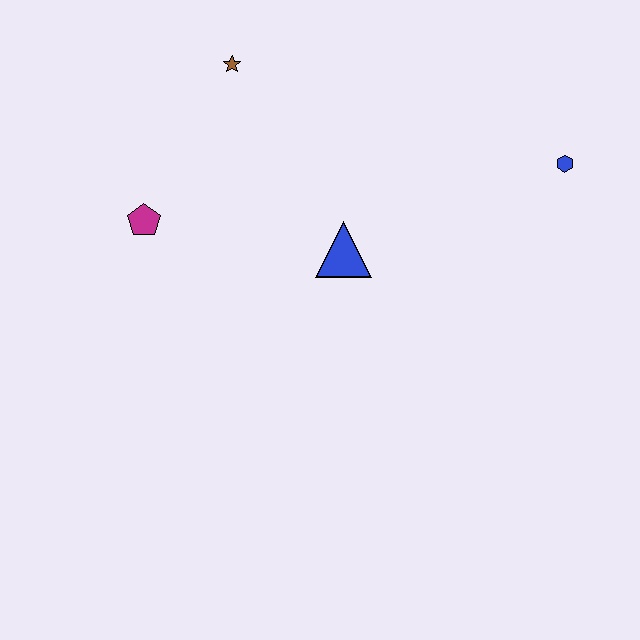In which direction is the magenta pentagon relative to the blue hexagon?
The magenta pentagon is to the left of the blue hexagon.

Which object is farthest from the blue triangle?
The blue hexagon is farthest from the blue triangle.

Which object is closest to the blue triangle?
The magenta pentagon is closest to the blue triangle.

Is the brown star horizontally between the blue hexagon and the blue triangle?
No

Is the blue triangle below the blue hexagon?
Yes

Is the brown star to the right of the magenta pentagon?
Yes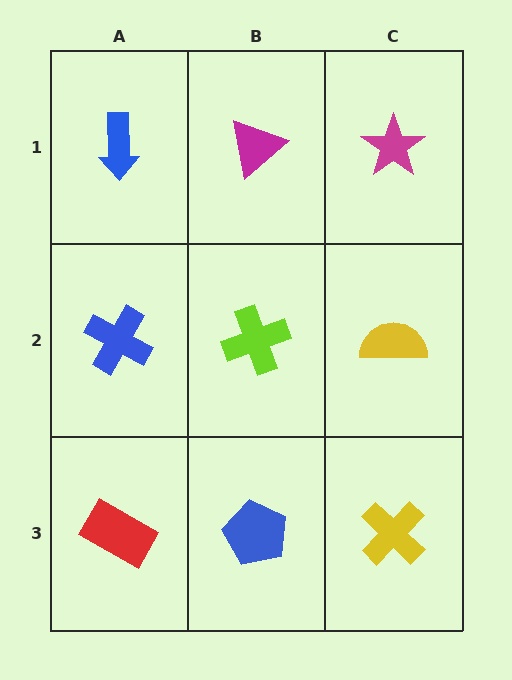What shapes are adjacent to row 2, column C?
A magenta star (row 1, column C), a yellow cross (row 3, column C), a lime cross (row 2, column B).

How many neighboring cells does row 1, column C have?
2.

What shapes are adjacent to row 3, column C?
A yellow semicircle (row 2, column C), a blue pentagon (row 3, column B).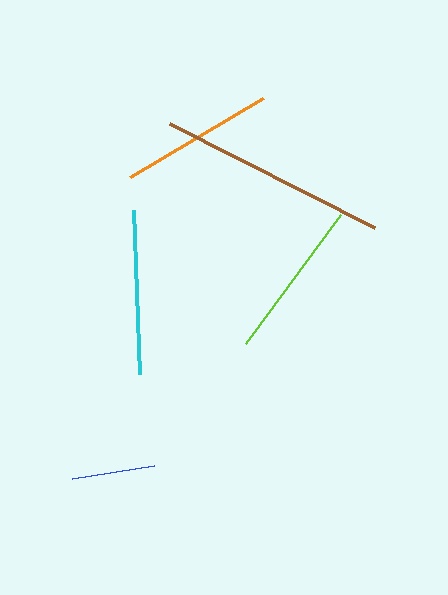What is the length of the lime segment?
The lime segment is approximately 161 pixels long.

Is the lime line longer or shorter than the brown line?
The brown line is longer than the lime line.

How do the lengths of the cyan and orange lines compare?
The cyan and orange lines are approximately the same length.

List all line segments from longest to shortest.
From longest to shortest: brown, cyan, lime, orange, blue.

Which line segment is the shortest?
The blue line is the shortest at approximately 84 pixels.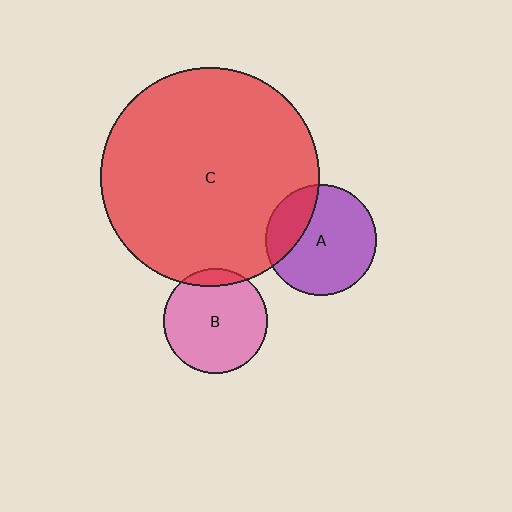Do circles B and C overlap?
Yes.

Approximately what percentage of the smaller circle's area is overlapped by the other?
Approximately 10%.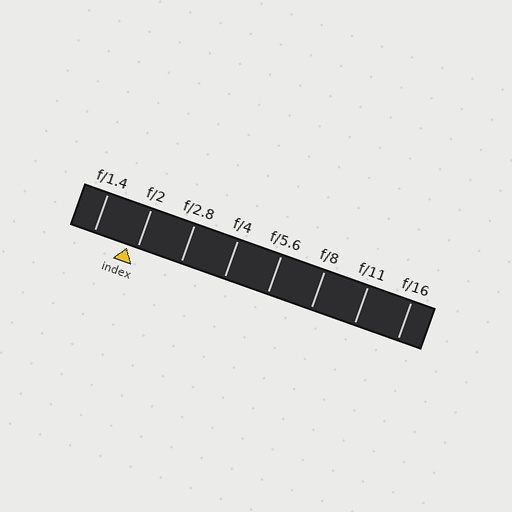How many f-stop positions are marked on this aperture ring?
There are 8 f-stop positions marked.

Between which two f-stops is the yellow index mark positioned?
The index mark is between f/1.4 and f/2.